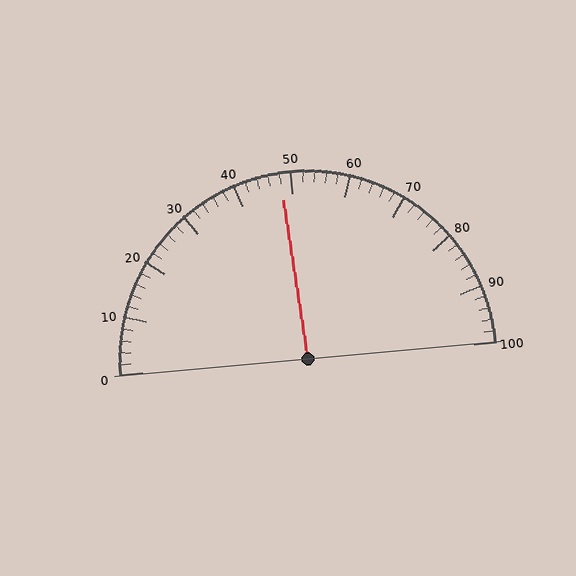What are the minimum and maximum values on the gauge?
The gauge ranges from 0 to 100.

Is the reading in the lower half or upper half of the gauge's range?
The reading is in the lower half of the range (0 to 100).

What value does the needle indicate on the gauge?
The needle indicates approximately 48.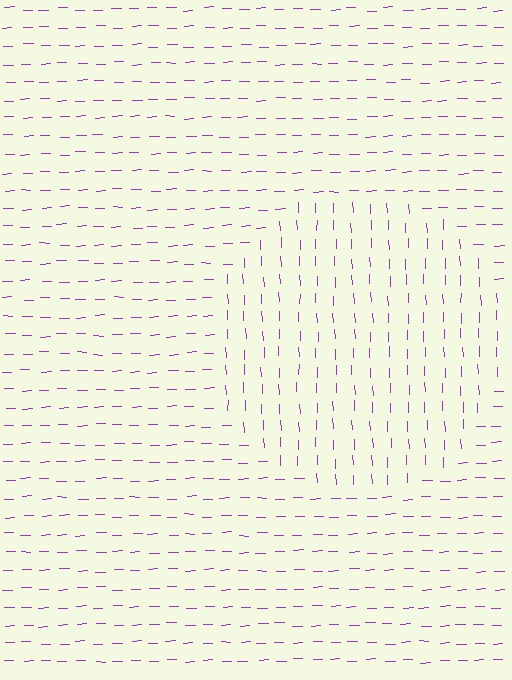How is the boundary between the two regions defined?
The boundary is defined purely by a change in line orientation (approximately 90 degrees difference). All lines are the same color and thickness.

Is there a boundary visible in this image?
Yes, there is a texture boundary formed by a change in line orientation.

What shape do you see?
I see a circle.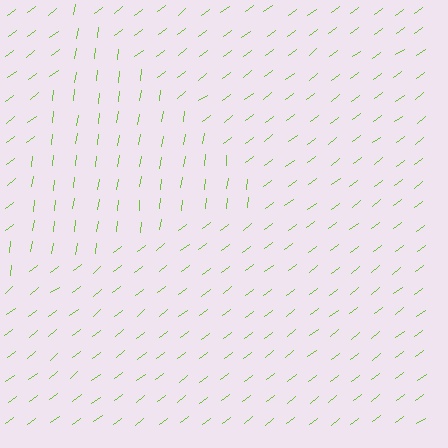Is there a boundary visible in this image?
Yes, there is a texture boundary formed by a change in line orientation.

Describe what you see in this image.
The image is filled with small lime line segments. A triangle region in the image has lines oriented differently from the surrounding lines, creating a visible texture boundary.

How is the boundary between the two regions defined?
The boundary is defined purely by a change in line orientation (approximately 45 degrees difference). All lines are the same color and thickness.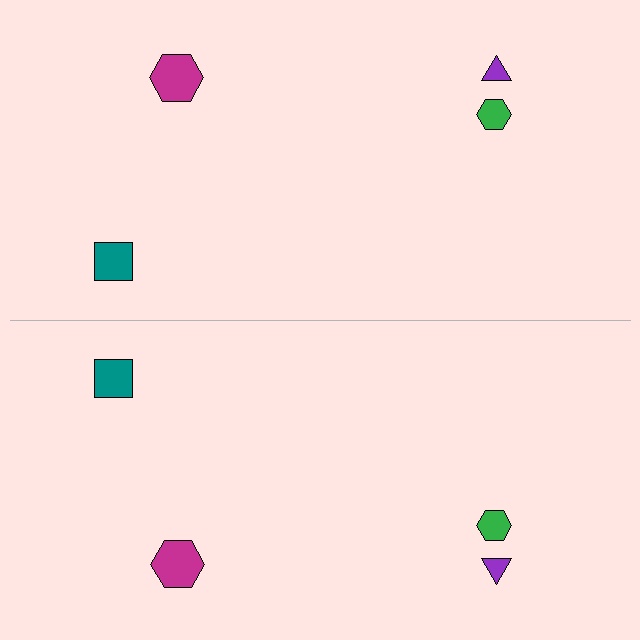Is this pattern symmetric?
Yes, this pattern has bilateral (reflection) symmetry.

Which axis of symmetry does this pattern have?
The pattern has a horizontal axis of symmetry running through the center of the image.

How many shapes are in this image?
There are 8 shapes in this image.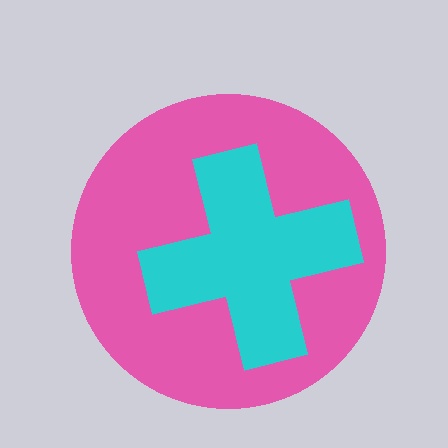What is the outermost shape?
The pink circle.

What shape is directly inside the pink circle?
The cyan cross.